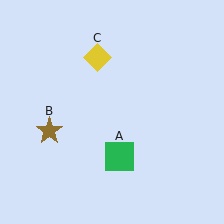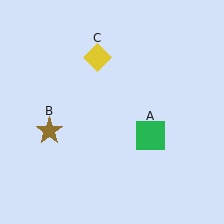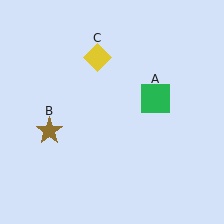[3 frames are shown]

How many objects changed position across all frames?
1 object changed position: green square (object A).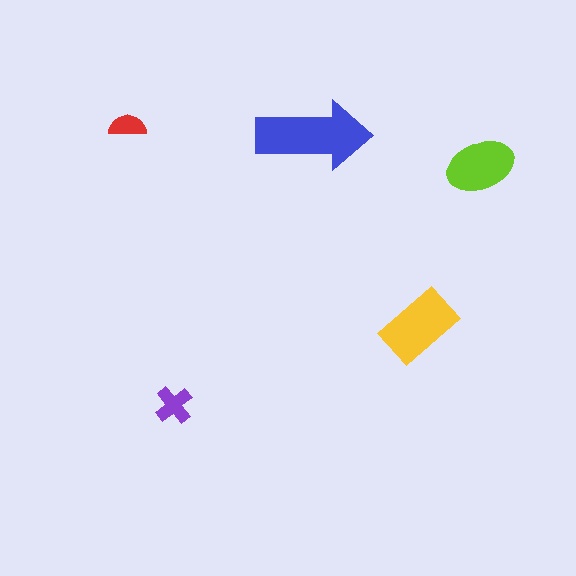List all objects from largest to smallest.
The blue arrow, the yellow rectangle, the lime ellipse, the purple cross, the red semicircle.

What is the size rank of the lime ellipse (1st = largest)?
3rd.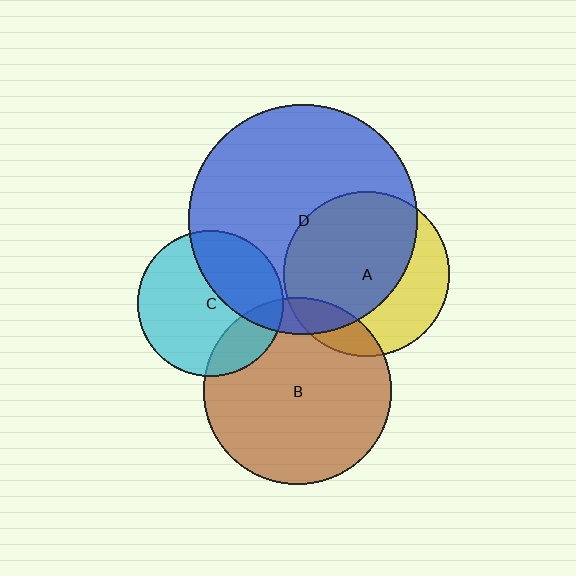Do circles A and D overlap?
Yes.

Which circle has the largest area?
Circle D (blue).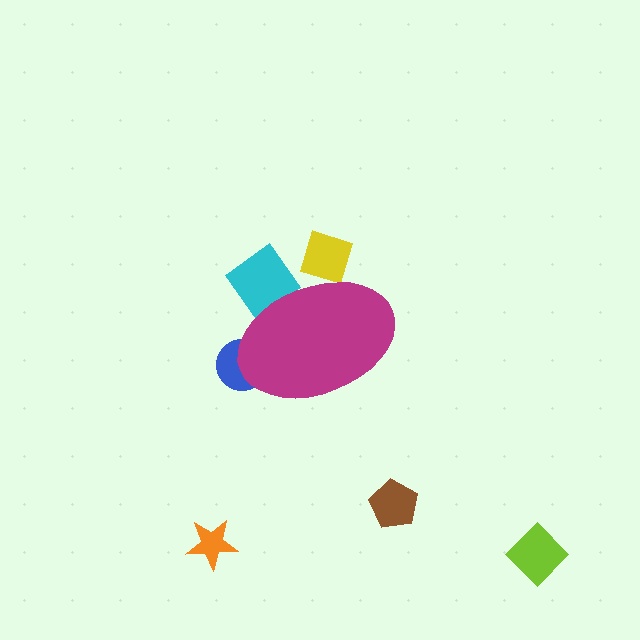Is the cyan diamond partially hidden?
Yes, the cyan diamond is partially hidden behind the magenta ellipse.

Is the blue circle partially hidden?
Yes, the blue circle is partially hidden behind the magenta ellipse.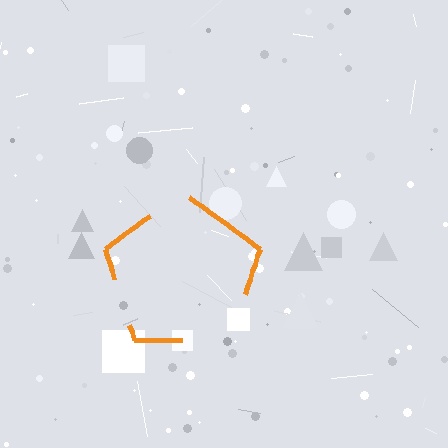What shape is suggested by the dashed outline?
The dashed outline suggests a pentagon.